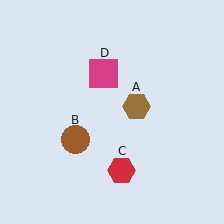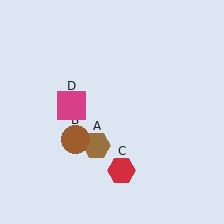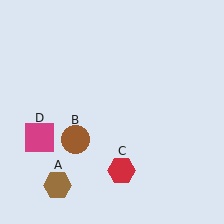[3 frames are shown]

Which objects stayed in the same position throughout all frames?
Brown circle (object B) and red hexagon (object C) remained stationary.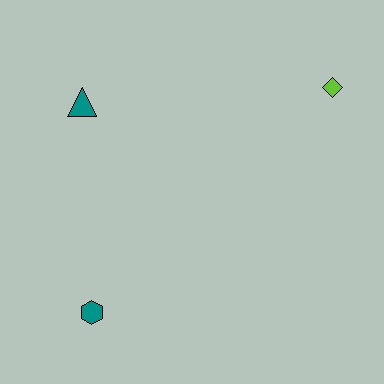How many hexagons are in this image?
There is 1 hexagon.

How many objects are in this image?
There are 3 objects.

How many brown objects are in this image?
There are no brown objects.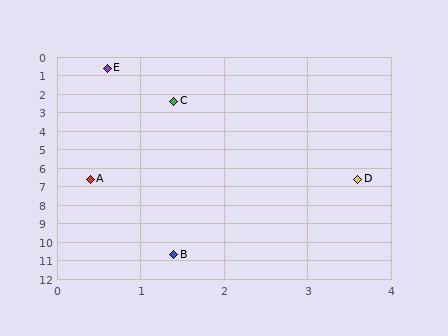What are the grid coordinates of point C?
Point C is at approximately (1.4, 2.4).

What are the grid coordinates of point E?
Point E is at approximately (0.6, 0.6).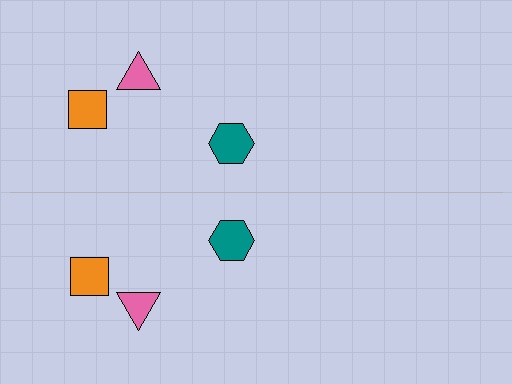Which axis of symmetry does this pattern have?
The pattern has a horizontal axis of symmetry running through the center of the image.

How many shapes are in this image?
There are 6 shapes in this image.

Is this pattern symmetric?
Yes, this pattern has bilateral (reflection) symmetry.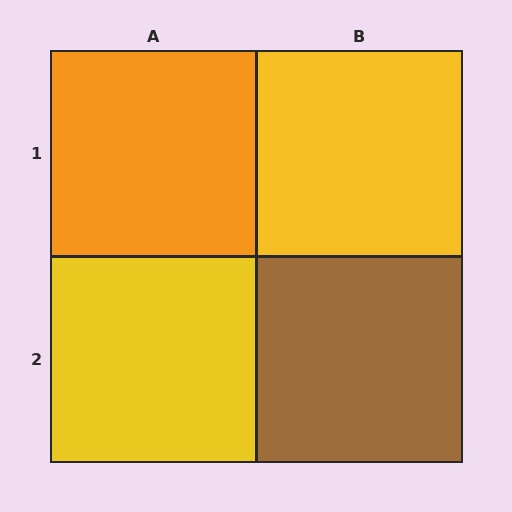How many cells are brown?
1 cell is brown.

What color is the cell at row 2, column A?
Yellow.